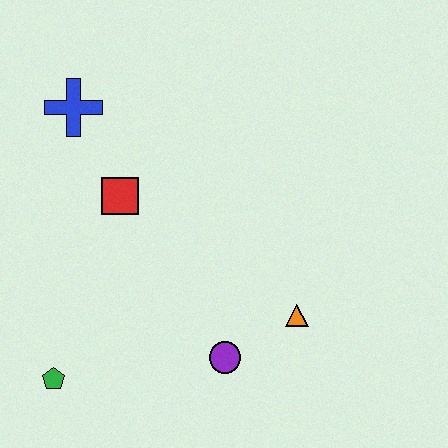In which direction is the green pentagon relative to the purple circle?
The green pentagon is to the left of the purple circle.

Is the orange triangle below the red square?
Yes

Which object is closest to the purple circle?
The orange triangle is closest to the purple circle.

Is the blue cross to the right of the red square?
No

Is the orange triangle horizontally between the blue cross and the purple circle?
No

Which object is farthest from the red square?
The orange triangle is farthest from the red square.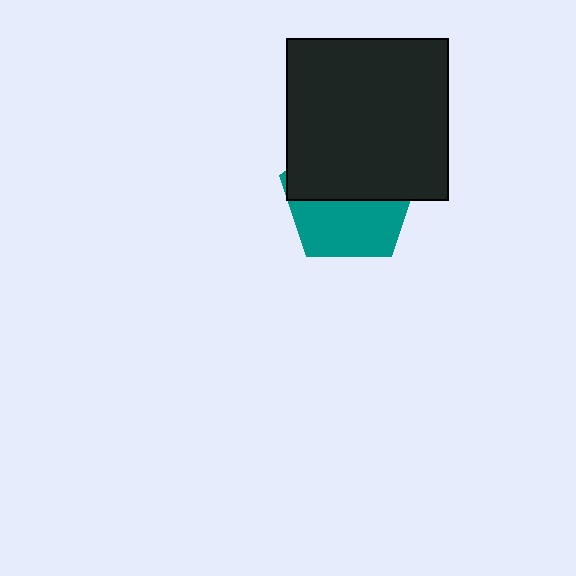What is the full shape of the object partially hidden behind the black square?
The partially hidden object is a teal pentagon.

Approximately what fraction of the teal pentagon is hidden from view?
Roughly 54% of the teal pentagon is hidden behind the black square.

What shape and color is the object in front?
The object in front is a black square.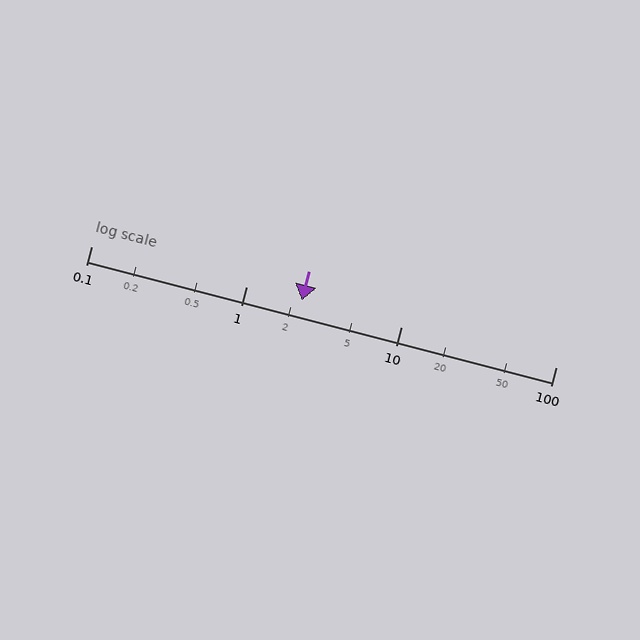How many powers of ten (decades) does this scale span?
The scale spans 3 decades, from 0.1 to 100.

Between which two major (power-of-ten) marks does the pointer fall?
The pointer is between 1 and 10.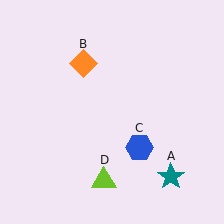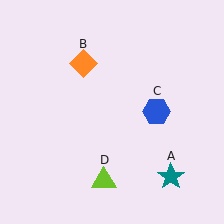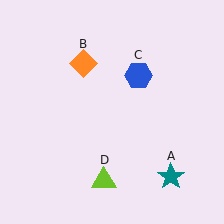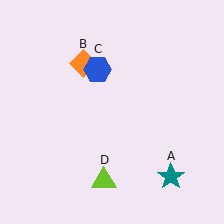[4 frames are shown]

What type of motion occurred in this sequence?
The blue hexagon (object C) rotated counterclockwise around the center of the scene.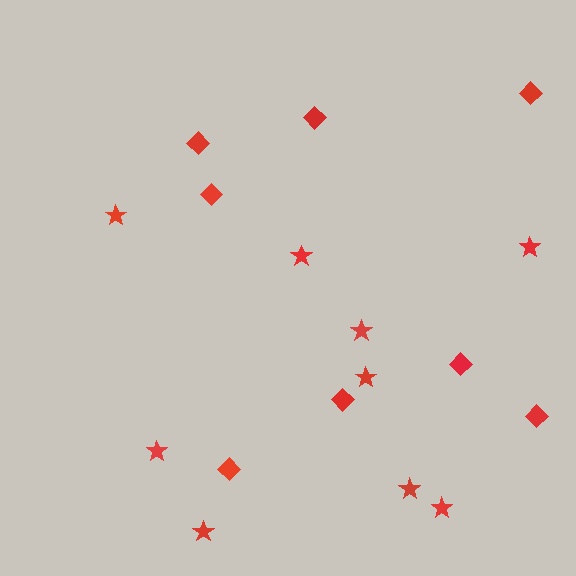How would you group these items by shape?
There are 2 groups: one group of stars (9) and one group of diamonds (8).